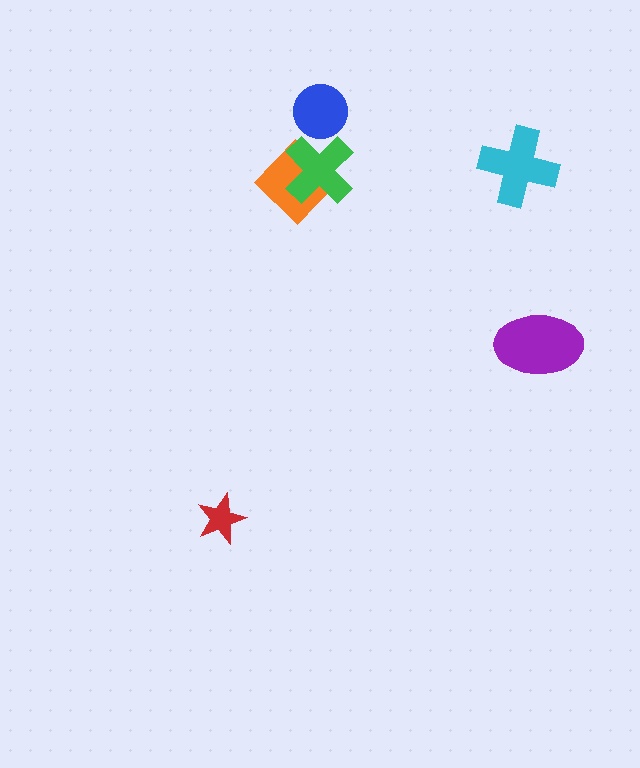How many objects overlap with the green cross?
1 object overlaps with the green cross.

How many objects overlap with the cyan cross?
0 objects overlap with the cyan cross.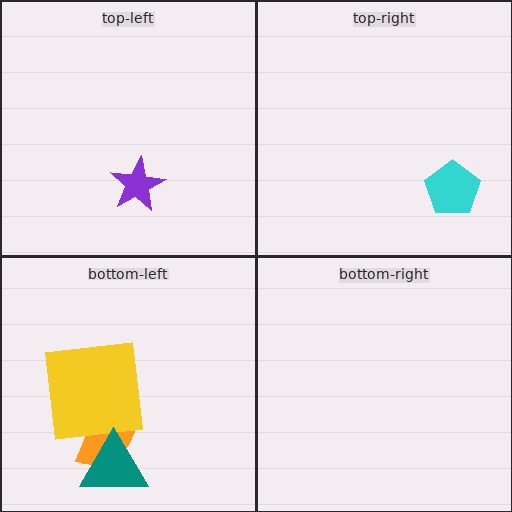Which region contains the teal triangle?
The bottom-left region.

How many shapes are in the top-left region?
1.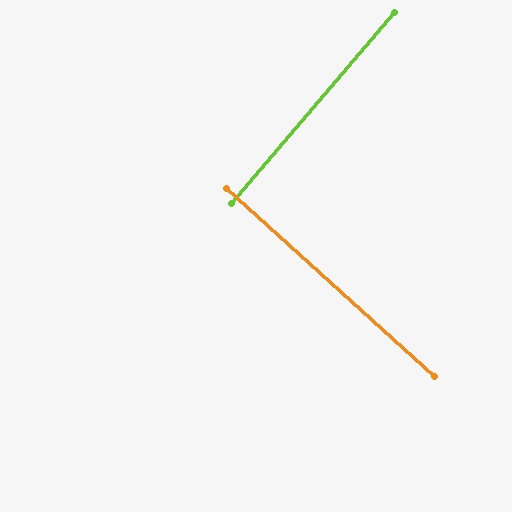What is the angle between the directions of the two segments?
Approximately 88 degrees.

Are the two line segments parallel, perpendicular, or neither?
Perpendicular — they meet at approximately 88°.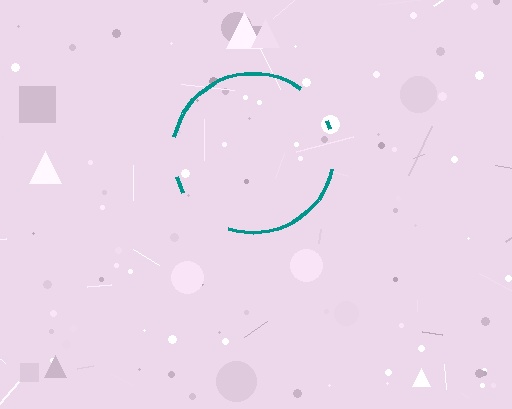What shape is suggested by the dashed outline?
The dashed outline suggests a circle.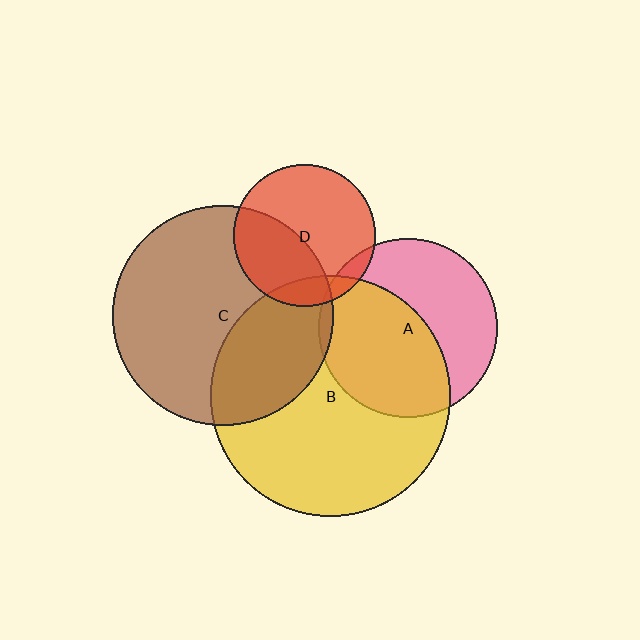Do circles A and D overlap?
Yes.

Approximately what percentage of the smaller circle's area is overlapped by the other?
Approximately 5%.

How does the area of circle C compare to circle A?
Approximately 1.5 times.